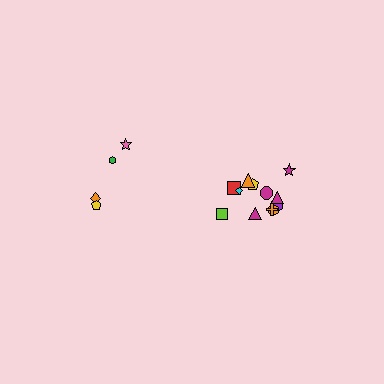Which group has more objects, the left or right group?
The right group.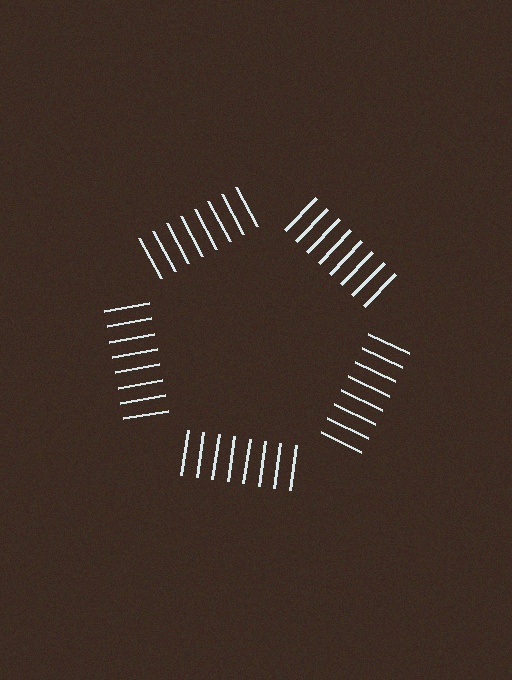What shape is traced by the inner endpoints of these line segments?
An illusory pentagon — the line segments terminate on its edges but no continuous stroke is drawn.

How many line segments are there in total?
40 — 8 along each of the 5 edges.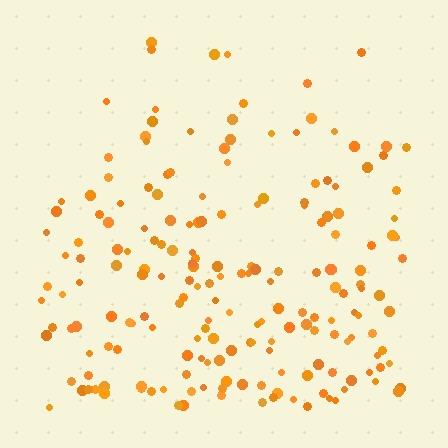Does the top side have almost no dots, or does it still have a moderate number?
Still a moderate number, just noticeably fewer than the bottom.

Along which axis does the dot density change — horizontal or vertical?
Vertical.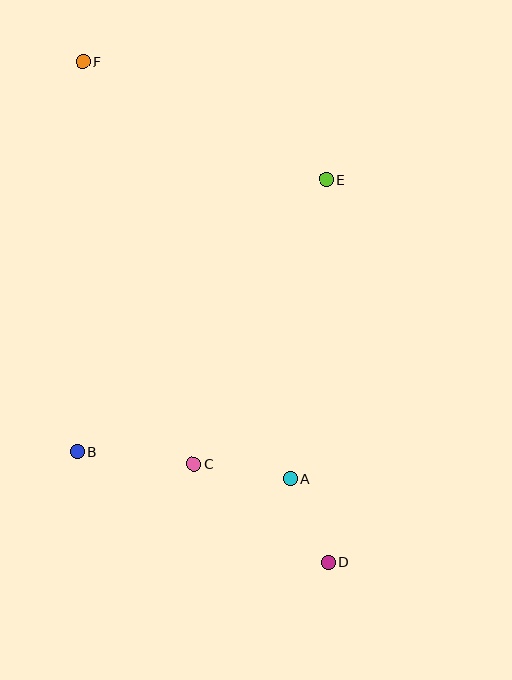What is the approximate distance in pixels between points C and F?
The distance between C and F is approximately 417 pixels.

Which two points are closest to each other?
Points A and D are closest to each other.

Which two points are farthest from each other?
Points D and F are farthest from each other.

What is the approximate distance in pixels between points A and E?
The distance between A and E is approximately 302 pixels.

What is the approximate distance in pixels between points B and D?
The distance between B and D is approximately 274 pixels.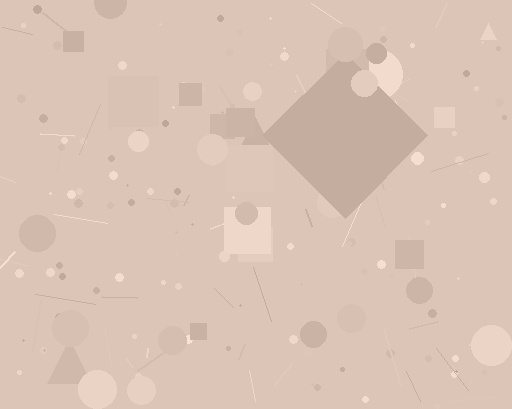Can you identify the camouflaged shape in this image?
The camouflaged shape is a diamond.